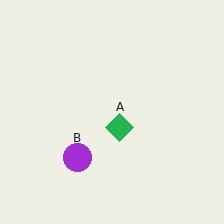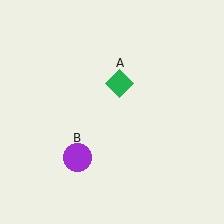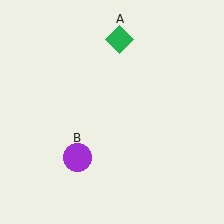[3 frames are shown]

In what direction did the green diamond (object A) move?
The green diamond (object A) moved up.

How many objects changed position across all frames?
1 object changed position: green diamond (object A).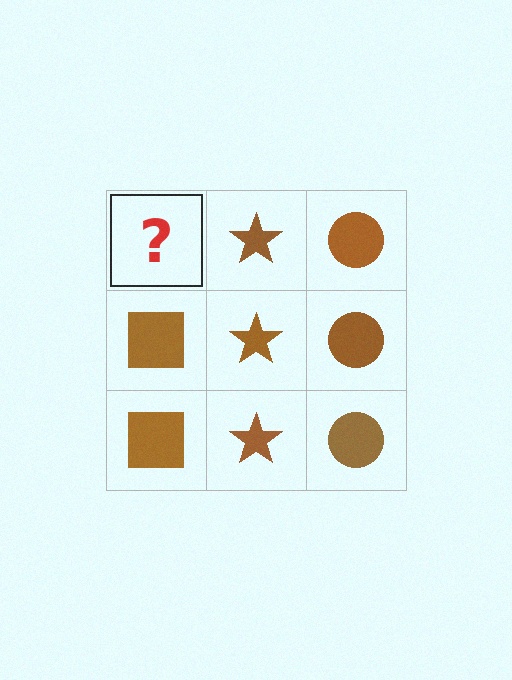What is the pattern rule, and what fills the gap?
The rule is that each column has a consistent shape. The gap should be filled with a brown square.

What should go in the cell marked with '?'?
The missing cell should contain a brown square.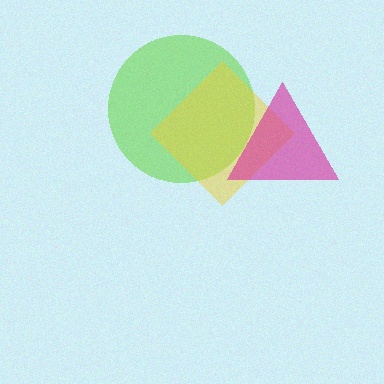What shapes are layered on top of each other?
The layered shapes are: a lime circle, a yellow diamond, a magenta triangle.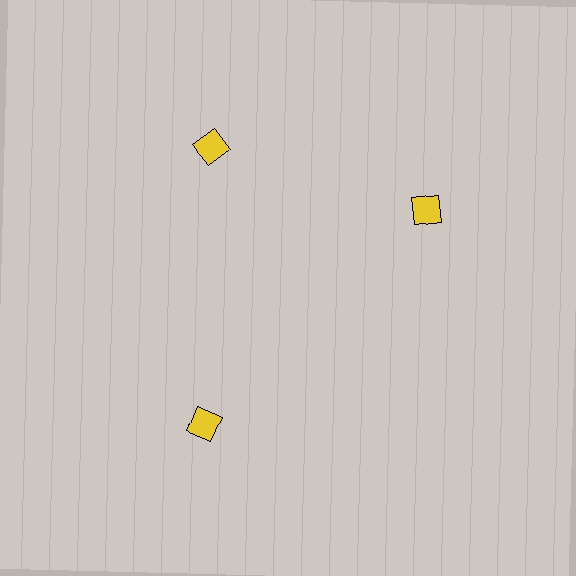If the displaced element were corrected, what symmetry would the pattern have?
It would have 3-fold rotational symmetry — the pattern would map onto itself every 120 degrees.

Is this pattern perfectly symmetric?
No. The 3 yellow squares are arranged in a ring, but one element near the 3 o'clock position is rotated out of alignment along the ring, breaking the 3-fold rotational symmetry.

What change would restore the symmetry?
The symmetry would be restored by rotating it back into even spacing with its neighbors so that all 3 squares sit at equal angles and equal distance from the center.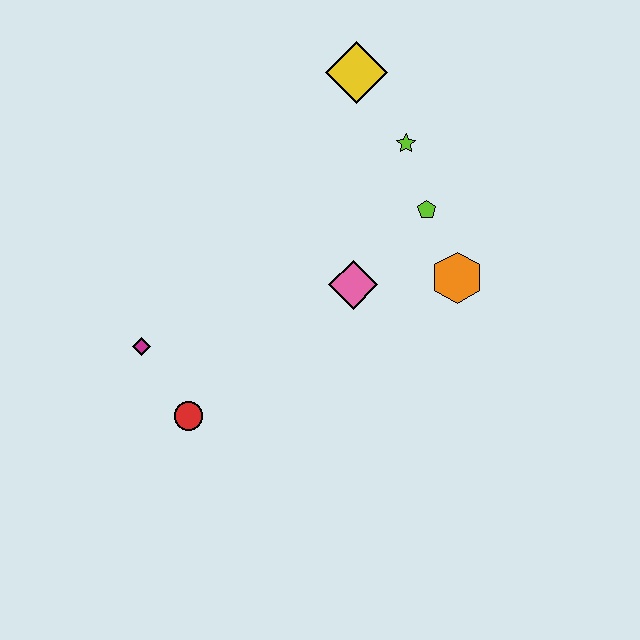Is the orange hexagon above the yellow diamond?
No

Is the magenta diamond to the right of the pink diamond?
No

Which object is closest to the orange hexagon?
The lime pentagon is closest to the orange hexagon.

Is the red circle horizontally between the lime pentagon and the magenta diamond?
Yes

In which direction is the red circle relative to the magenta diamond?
The red circle is below the magenta diamond.